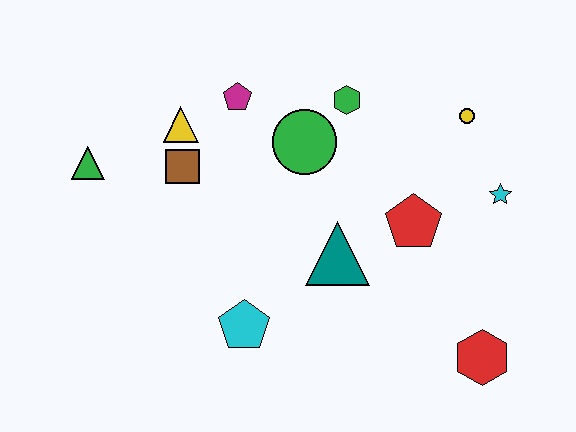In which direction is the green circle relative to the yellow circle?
The green circle is to the left of the yellow circle.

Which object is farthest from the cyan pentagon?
The yellow circle is farthest from the cyan pentagon.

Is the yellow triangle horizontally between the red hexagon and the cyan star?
No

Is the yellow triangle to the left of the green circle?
Yes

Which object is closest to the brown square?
The yellow triangle is closest to the brown square.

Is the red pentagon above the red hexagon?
Yes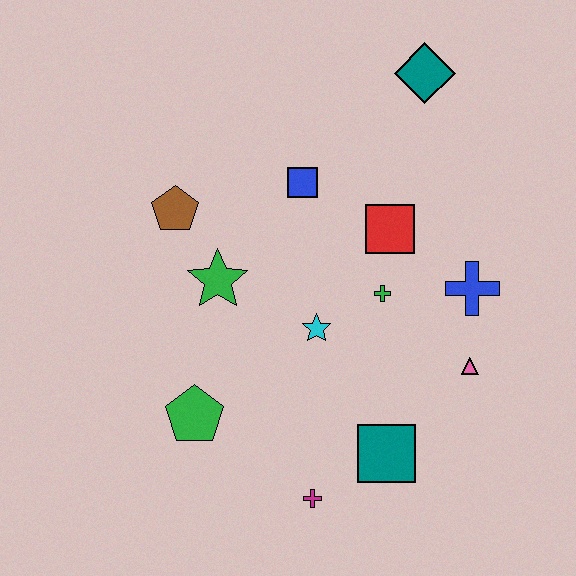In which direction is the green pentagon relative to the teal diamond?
The green pentagon is below the teal diamond.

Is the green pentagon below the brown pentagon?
Yes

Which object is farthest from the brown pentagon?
The pink triangle is farthest from the brown pentagon.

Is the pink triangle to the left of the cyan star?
No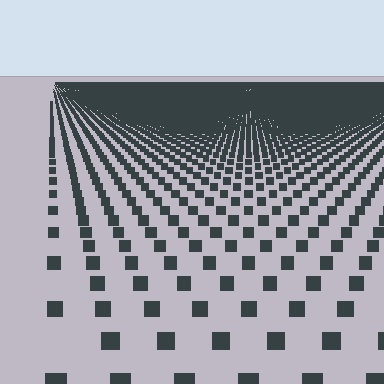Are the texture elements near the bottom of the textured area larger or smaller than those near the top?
Larger. Near the bottom, elements are closer to the viewer and appear at a bigger on-screen size.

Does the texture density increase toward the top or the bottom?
Density increases toward the top.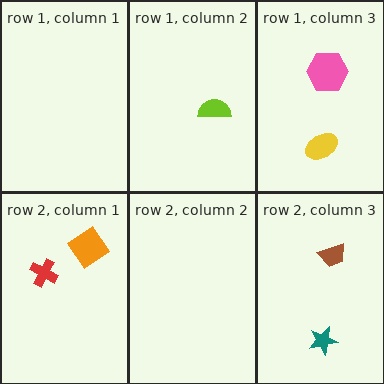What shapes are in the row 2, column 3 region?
The teal star, the brown trapezoid.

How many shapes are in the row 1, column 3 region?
2.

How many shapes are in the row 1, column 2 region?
1.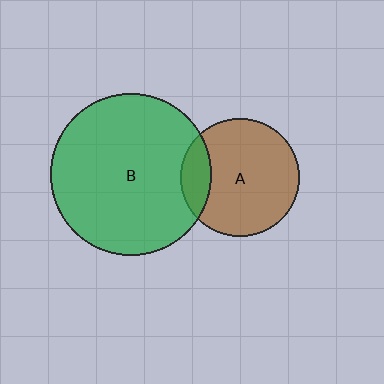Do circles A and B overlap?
Yes.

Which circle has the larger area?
Circle B (green).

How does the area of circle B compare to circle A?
Approximately 1.9 times.